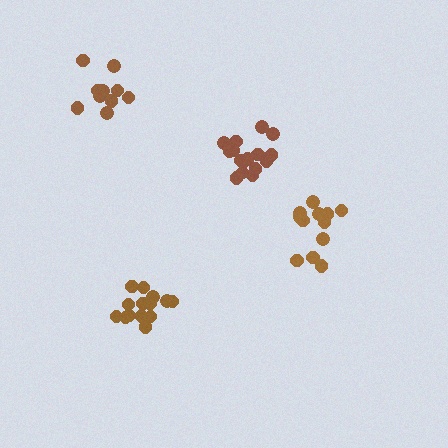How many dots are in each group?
Group 1: 15 dots, Group 2: 17 dots, Group 3: 11 dots, Group 4: 12 dots (55 total).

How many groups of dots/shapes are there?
There are 4 groups.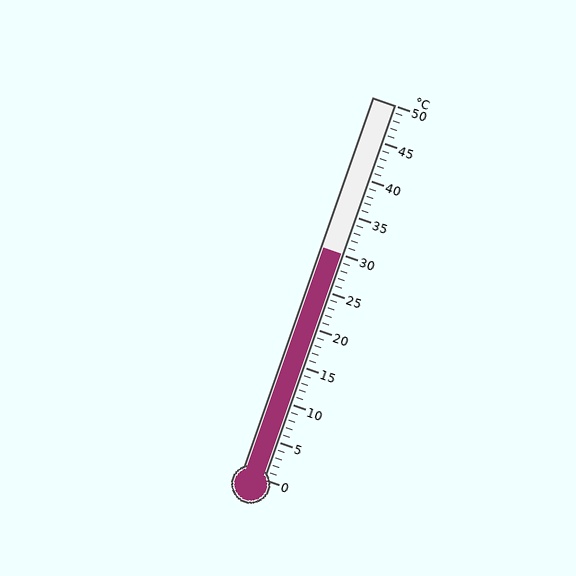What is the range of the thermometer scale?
The thermometer scale ranges from 0°C to 50°C.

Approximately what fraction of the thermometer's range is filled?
The thermometer is filled to approximately 60% of its range.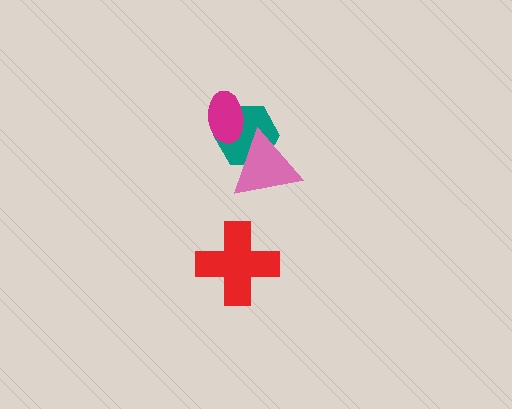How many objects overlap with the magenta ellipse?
1 object overlaps with the magenta ellipse.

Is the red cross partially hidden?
No, no other shape covers it.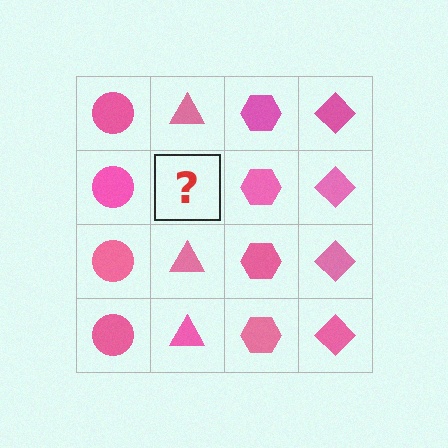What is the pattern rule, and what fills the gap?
The rule is that each column has a consistent shape. The gap should be filled with a pink triangle.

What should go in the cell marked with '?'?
The missing cell should contain a pink triangle.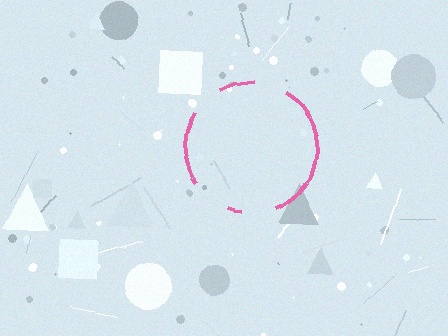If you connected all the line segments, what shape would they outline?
They would outline a circle.